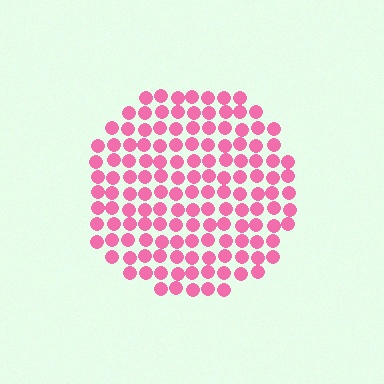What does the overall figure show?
The overall figure shows a circle.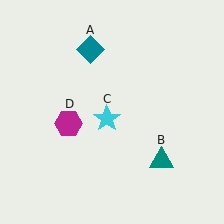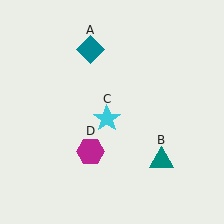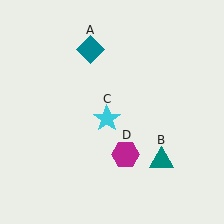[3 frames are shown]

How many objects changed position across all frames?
1 object changed position: magenta hexagon (object D).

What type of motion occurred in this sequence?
The magenta hexagon (object D) rotated counterclockwise around the center of the scene.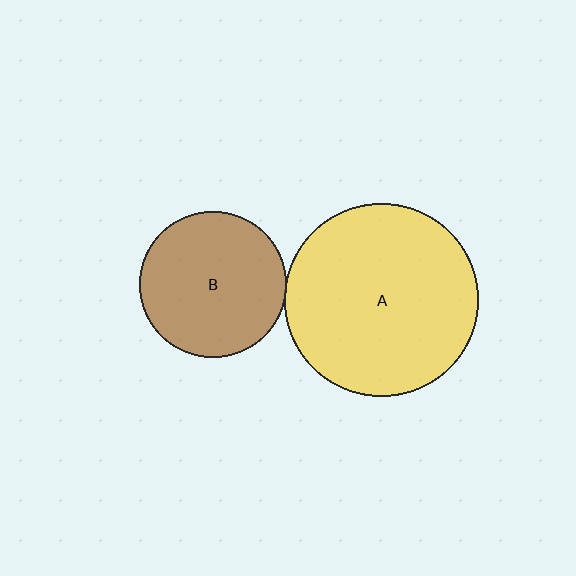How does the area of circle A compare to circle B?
Approximately 1.7 times.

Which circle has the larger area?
Circle A (yellow).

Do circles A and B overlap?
Yes.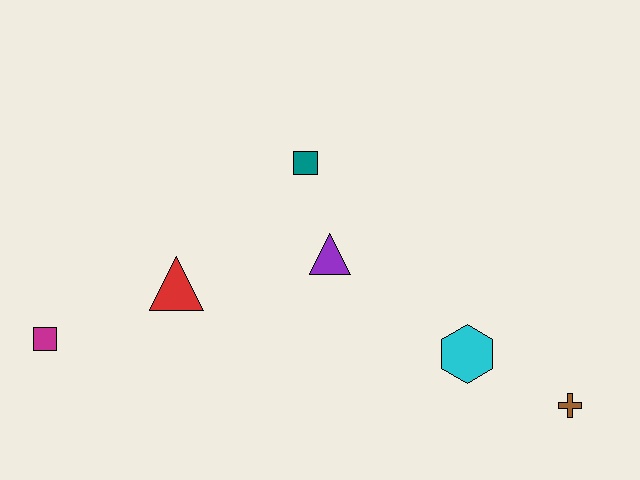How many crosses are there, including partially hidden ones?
There is 1 cross.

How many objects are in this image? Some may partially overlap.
There are 6 objects.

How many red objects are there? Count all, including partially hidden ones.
There is 1 red object.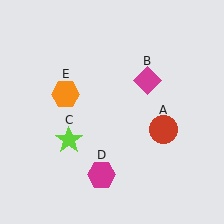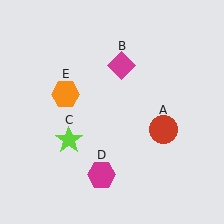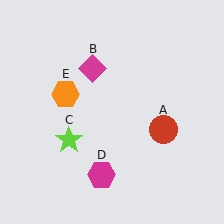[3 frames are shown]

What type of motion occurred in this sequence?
The magenta diamond (object B) rotated counterclockwise around the center of the scene.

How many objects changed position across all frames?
1 object changed position: magenta diamond (object B).